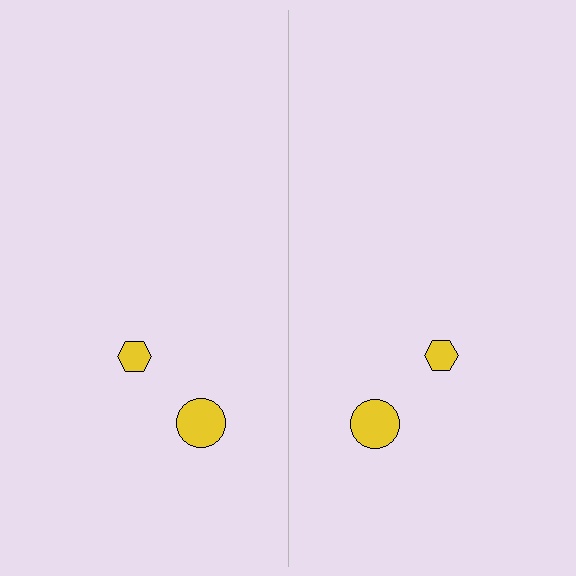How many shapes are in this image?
There are 4 shapes in this image.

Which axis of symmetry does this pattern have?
The pattern has a vertical axis of symmetry running through the center of the image.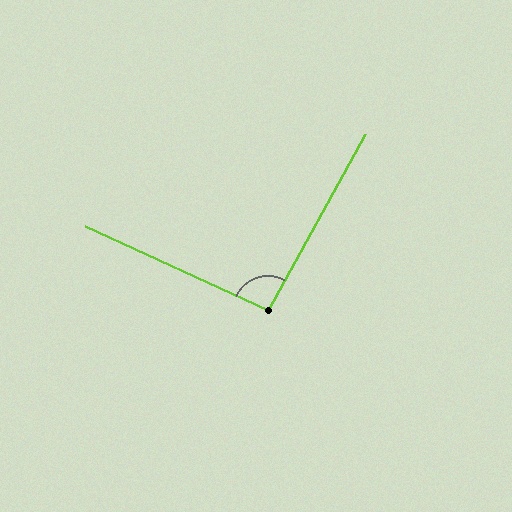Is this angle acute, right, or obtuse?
It is approximately a right angle.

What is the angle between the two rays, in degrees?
Approximately 94 degrees.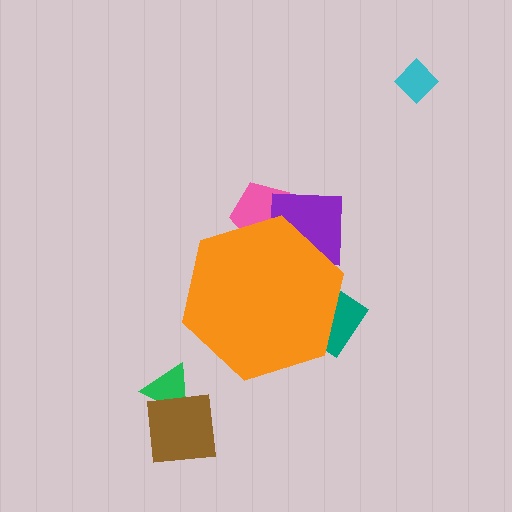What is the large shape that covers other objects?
An orange hexagon.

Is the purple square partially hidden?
Yes, the purple square is partially hidden behind the orange hexagon.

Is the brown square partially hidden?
No, the brown square is fully visible.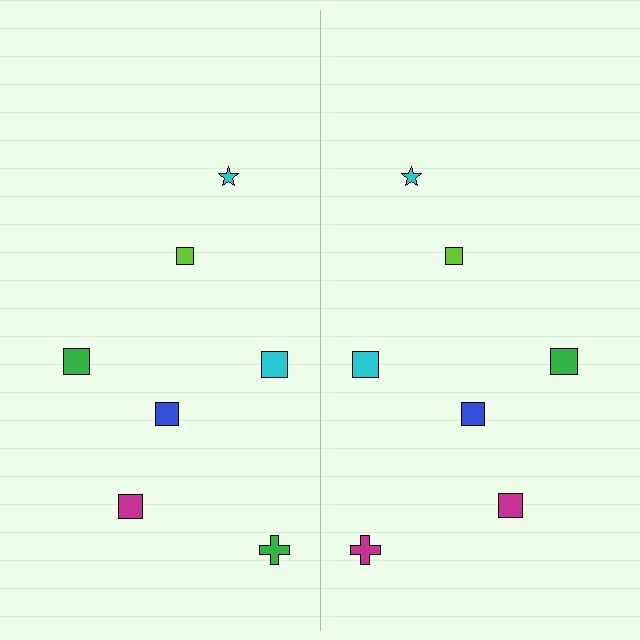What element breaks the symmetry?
The magenta cross on the right side breaks the symmetry — its mirror counterpart is green.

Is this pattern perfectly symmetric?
No, the pattern is not perfectly symmetric. The magenta cross on the right side breaks the symmetry — its mirror counterpart is green.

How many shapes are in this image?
There are 14 shapes in this image.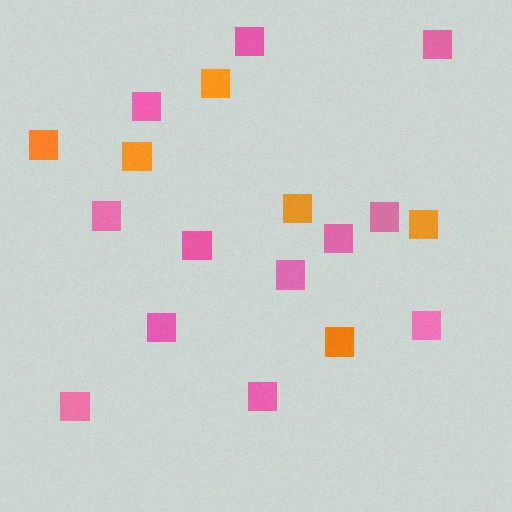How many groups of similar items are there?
There are 2 groups: one group of orange squares (6) and one group of pink squares (12).